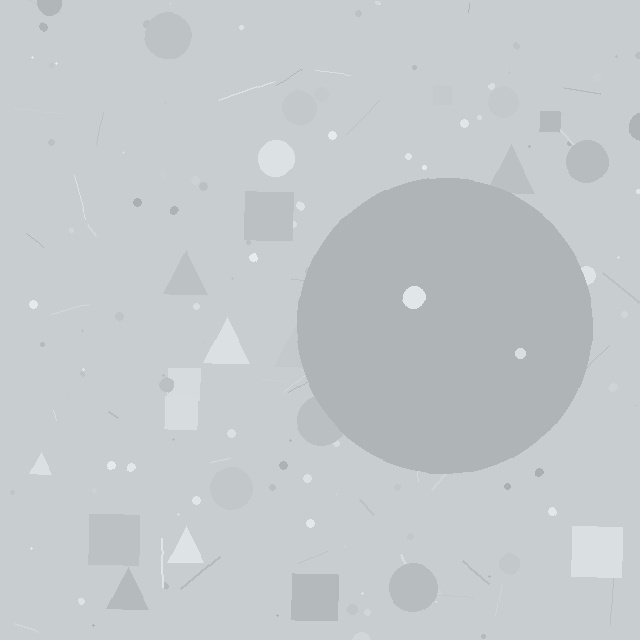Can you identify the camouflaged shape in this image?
The camouflaged shape is a circle.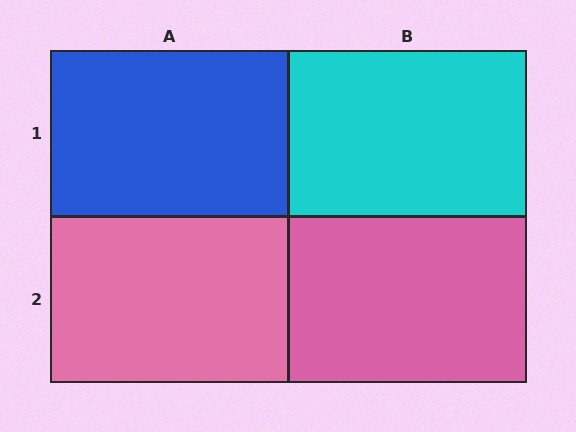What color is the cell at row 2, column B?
Pink.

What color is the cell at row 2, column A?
Pink.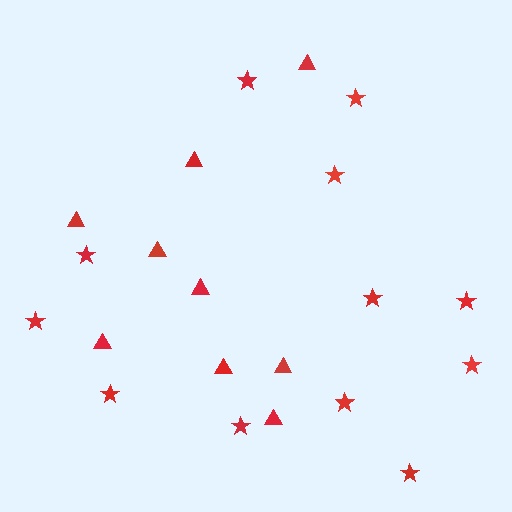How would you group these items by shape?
There are 2 groups: one group of stars (12) and one group of triangles (9).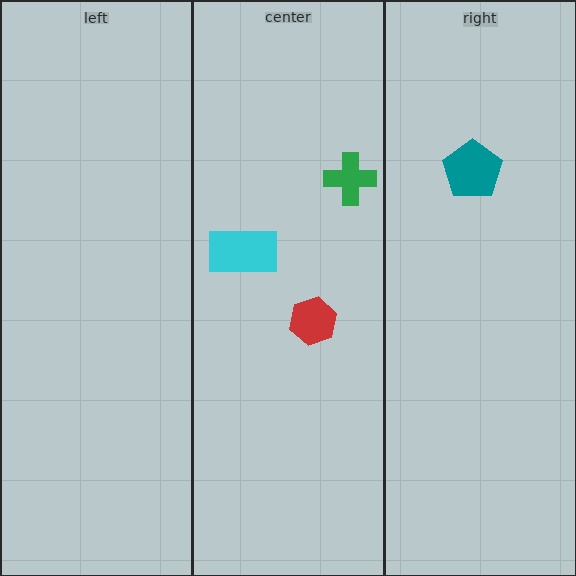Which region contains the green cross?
The center region.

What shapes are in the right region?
The teal pentagon.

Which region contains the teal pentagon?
The right region.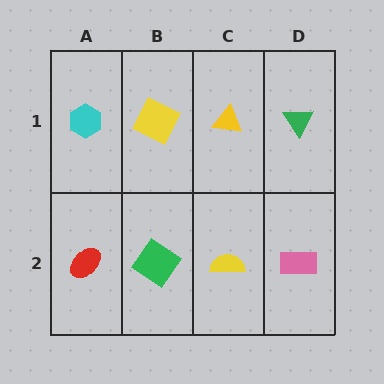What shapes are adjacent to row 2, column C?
A yellow triangle (row 1, column C), a green diamond (row 2, column B), a pink rectangle (row 2, column D).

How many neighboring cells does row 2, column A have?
2.